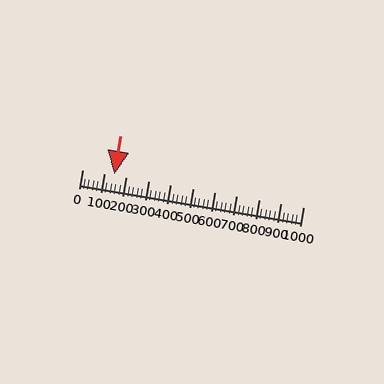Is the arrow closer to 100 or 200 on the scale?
The arrow is closer to 100.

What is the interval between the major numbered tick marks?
The major tick marks are spaced 100 units apart.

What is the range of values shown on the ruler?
The ruler shows values from 0 to 1000.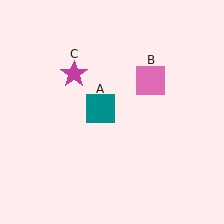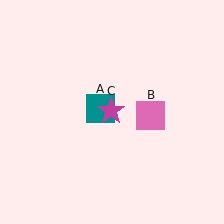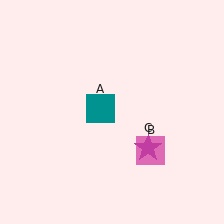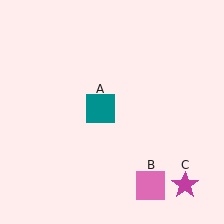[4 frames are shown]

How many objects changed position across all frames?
2 objects changed position: pink square (object B), magenta star (object C).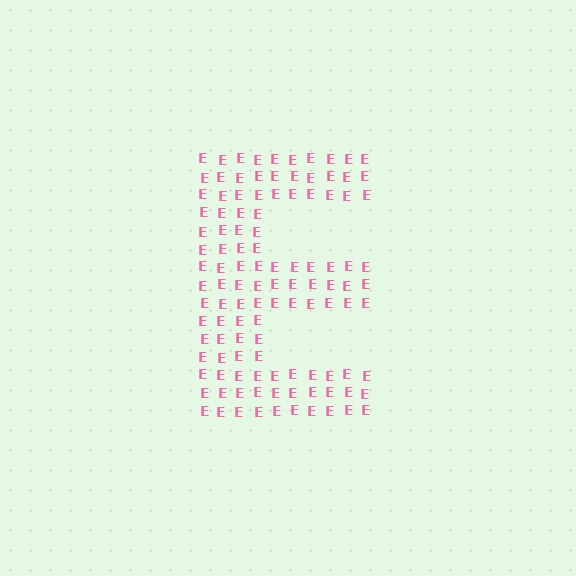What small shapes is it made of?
It is made of small letter E's.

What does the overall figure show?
The overall figure shows the letter E.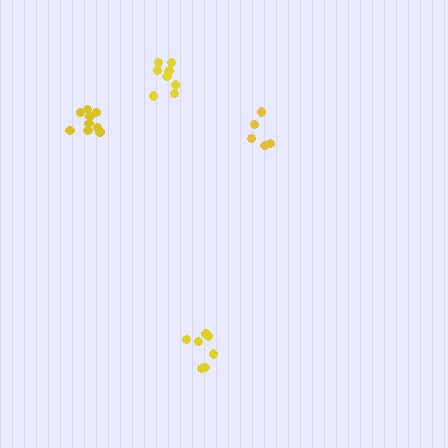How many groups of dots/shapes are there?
There are 4 groups.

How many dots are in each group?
Group 1: 7 dots, Group 2: 9 dots, Group 3: 5 dots, Group 4: 9 dots (30 total).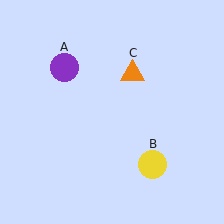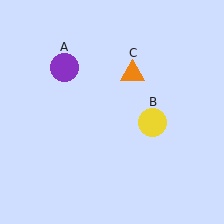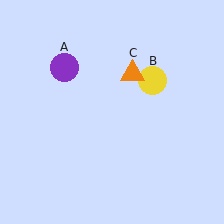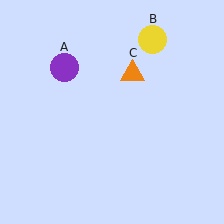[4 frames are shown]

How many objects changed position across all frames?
1 object changed position: yellow circle (object B).